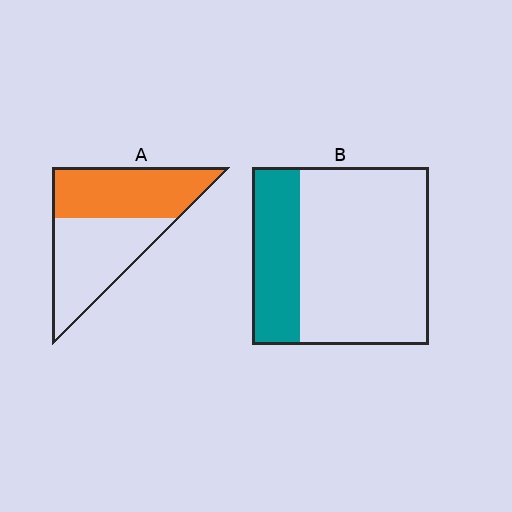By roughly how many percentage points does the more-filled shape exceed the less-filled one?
By roughly 20 percentage points (A over B).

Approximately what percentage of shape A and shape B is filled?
A is approximately 50% and B is approximately 25%.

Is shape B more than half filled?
No.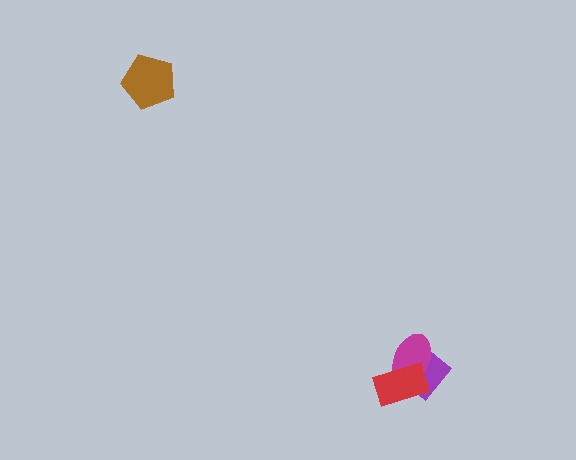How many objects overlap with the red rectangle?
2 objects overlap with the red rectangle.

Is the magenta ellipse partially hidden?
Yes, it is partially covered by another shape.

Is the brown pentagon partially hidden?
No, no other shape covers it.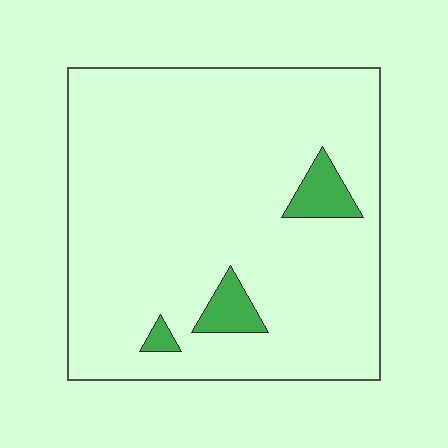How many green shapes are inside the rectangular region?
3.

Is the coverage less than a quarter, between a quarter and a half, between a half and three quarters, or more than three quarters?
Less than a quarter.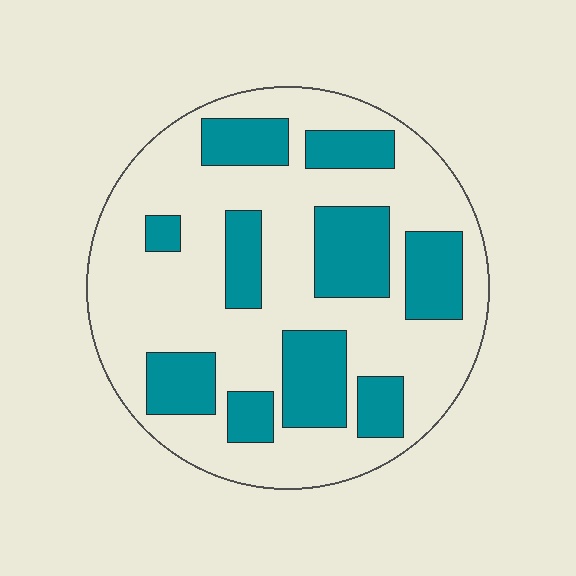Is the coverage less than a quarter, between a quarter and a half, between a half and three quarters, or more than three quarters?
Between a quarter and a half.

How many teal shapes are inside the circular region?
10.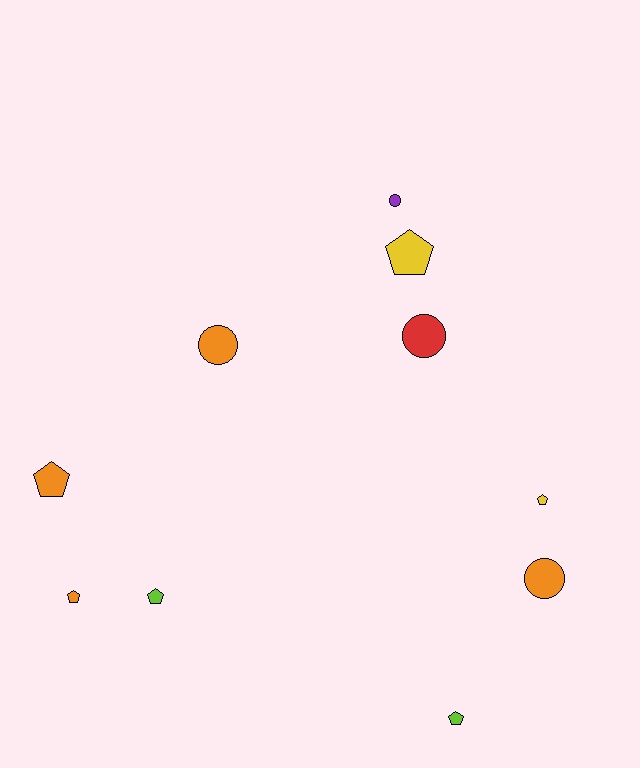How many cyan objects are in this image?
There are no cyan objects.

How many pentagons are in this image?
There are 6 pentagons.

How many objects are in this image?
There are 10 objects.